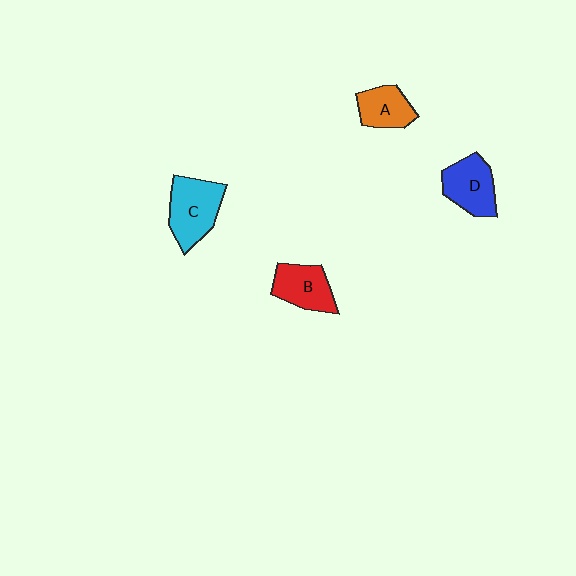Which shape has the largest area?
Shape C (cyan).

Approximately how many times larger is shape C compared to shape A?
Approximately 1.5 times.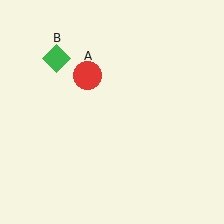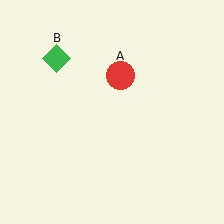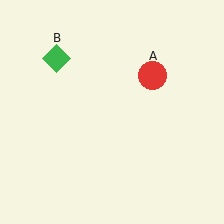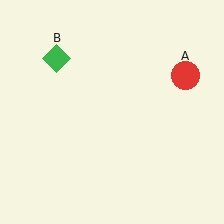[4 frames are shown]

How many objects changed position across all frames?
1 object changed position: red circle (object A).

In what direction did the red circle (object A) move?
The red circle (object A) moved right.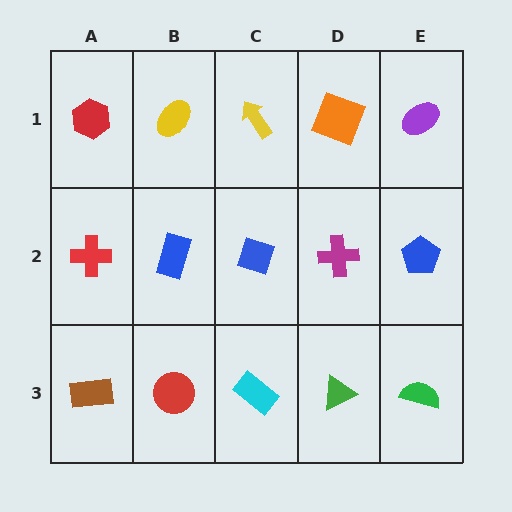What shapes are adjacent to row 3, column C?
A blue diamond (row 2, column C), a red circle (row 3, column B), a green triangle (row 3, column D).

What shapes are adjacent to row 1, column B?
A blue rectangle (row 2, column B), a red hexagon (row 1, column A), a yellow arrow (row 1, column C).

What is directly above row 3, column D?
A magenta cross.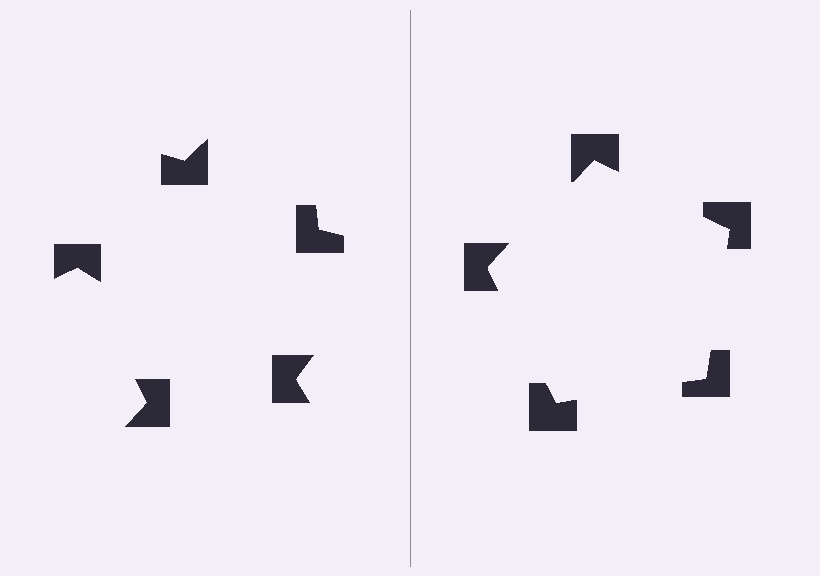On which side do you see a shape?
An illusory pentagon appears on the right side. On the left side the wedge cuts are rotated, so no coherent shape forms.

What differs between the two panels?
The notched squares are positioned identically on both sides; only the wedge orientations differ. On the right they align to a pentagon; on the left they are misaligned.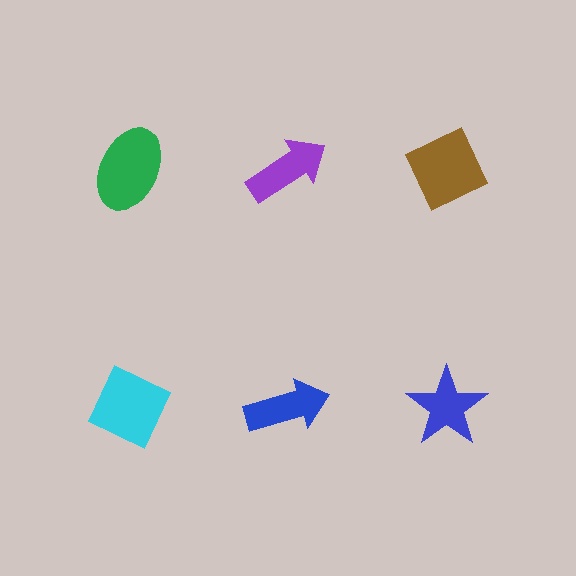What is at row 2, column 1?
A cyan diamond.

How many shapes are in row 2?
3 shapes.